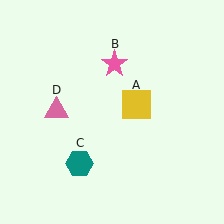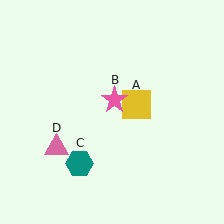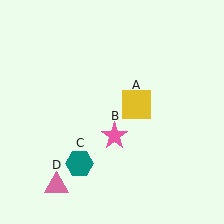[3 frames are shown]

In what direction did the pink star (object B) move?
The pink star (object B) moved down.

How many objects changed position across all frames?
2 objects changed position: pink star (object B), pink triangle (object D).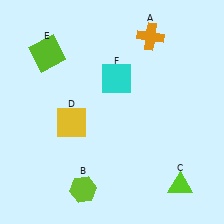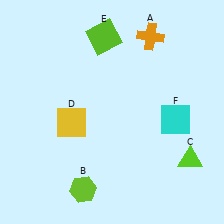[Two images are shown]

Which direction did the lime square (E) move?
The lime square (E) moved right.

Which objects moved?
The objects that moved are: the lime triangle (C), the lime square (E), the cyan square (F).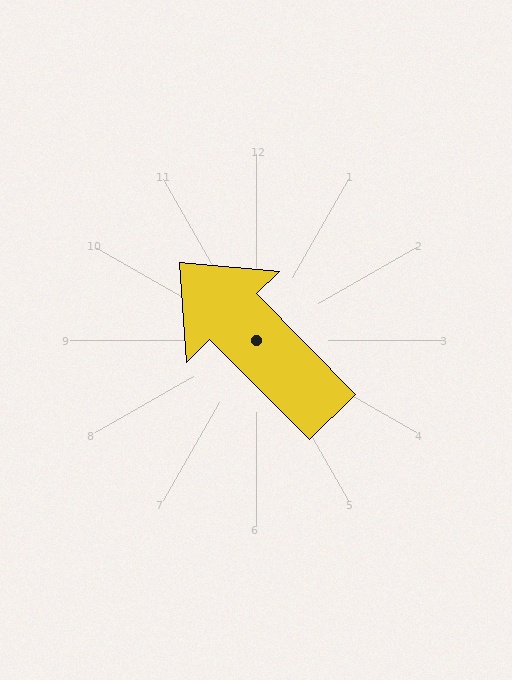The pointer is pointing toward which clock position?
Roughly 11 o'clock.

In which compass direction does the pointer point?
Northwest.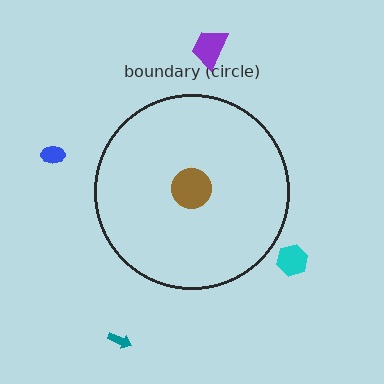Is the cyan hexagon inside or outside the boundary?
Outside.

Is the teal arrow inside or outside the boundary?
Outside.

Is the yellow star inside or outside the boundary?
Inside.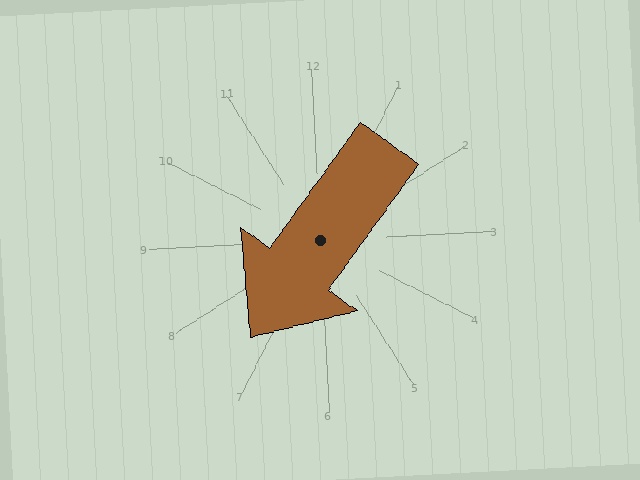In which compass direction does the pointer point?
Southwest.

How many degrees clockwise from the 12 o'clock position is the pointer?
Approximately 219 degrees.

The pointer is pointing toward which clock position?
Roughly 7 o'clock.